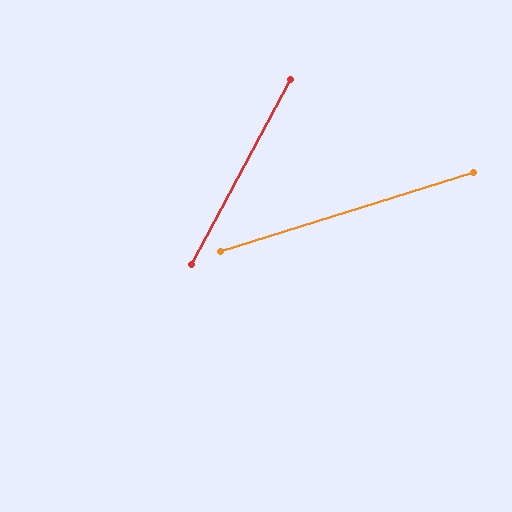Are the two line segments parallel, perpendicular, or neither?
Neither parallel nor perpendicular — they differ by about 45°.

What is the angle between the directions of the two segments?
Approximately 45 degrees.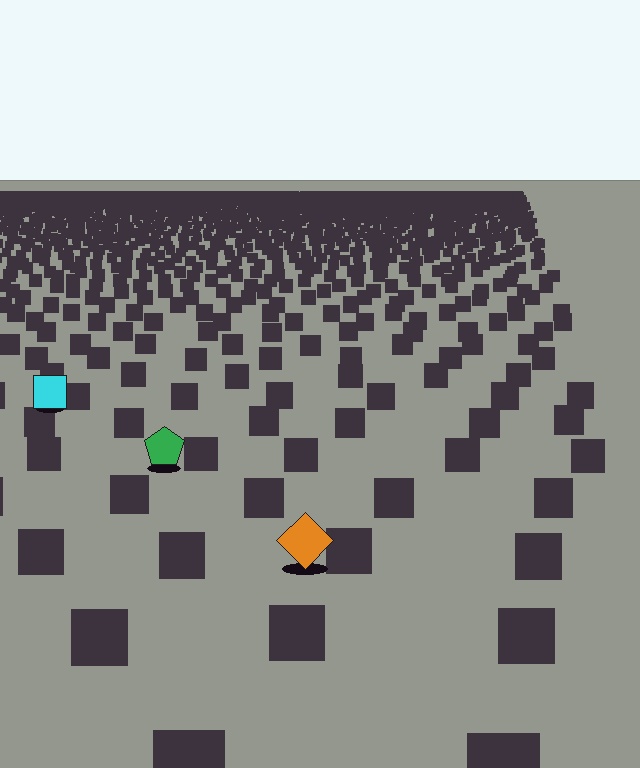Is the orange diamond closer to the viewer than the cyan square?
Yes. The orange diamond is closer — you can tell from the texture gradient: the ground texture is coarser near it.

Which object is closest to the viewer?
The orange diamond is closest. The texture marks near it are larger and more spread out.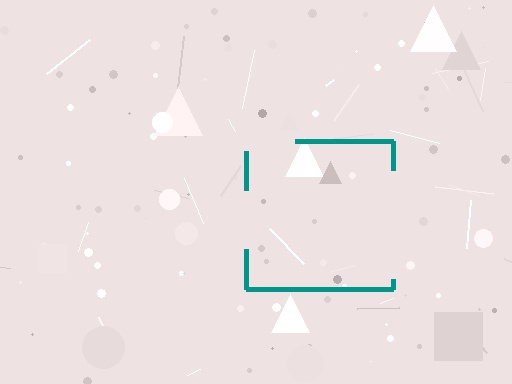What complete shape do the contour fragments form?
The contour fragments form a square.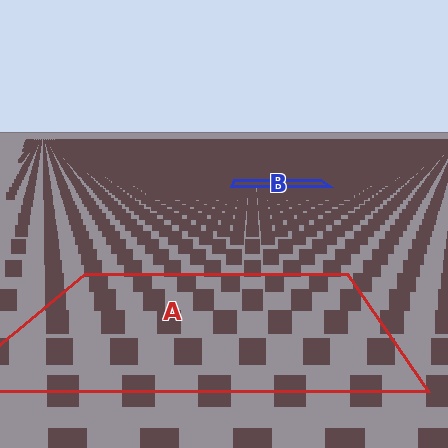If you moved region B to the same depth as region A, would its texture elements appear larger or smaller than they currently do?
They would appear larger. At a closer depth, the same texture elements are projected at a bigger on-screen size.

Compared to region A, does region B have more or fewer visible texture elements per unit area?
Region B has more texture elements per unit area — they are packed more densely because it is farther away.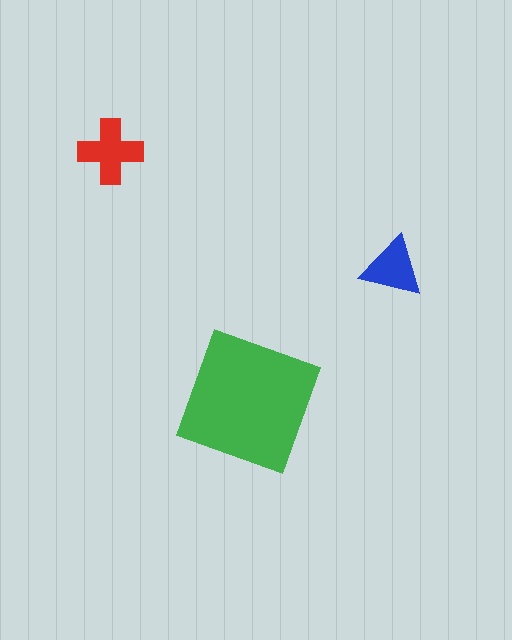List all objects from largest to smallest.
The green square, the red cross, the blue triangle.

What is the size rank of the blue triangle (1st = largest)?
3rd.